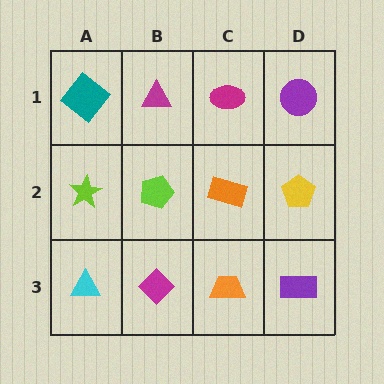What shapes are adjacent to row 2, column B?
A magenta triangle (row 1, column B), a magenta diamond (row 3, column B), a lime star (row 2, column A), an orange rectangle (row 2, column C).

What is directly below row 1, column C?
An orange rectangle.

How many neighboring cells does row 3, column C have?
3.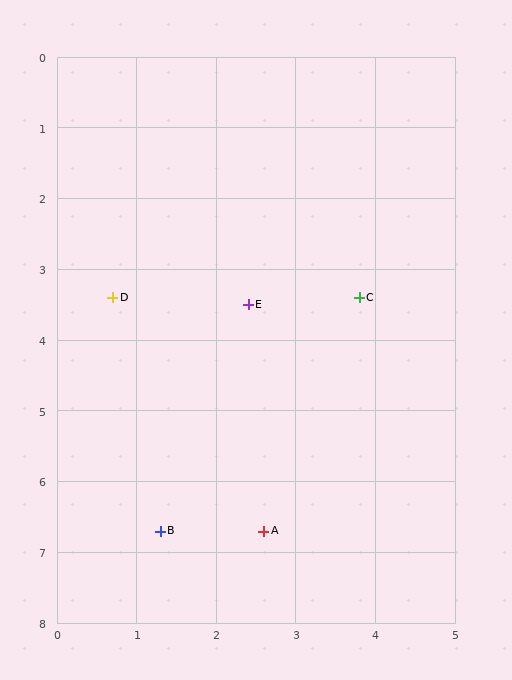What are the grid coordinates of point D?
Point D is at approximately (0.7, 3.4).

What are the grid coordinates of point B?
Point B is at approximately (1.3, 6.7).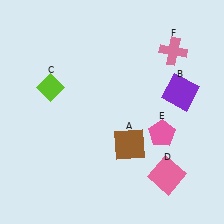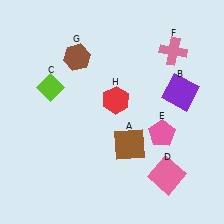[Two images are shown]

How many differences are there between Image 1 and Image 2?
There are 2 differences between the two images.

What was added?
A brown hexagon (G), a red hexagon (H) were added in Image 2.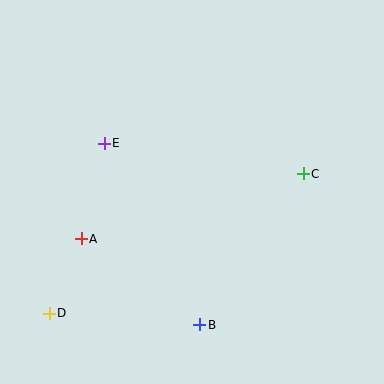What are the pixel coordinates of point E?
Point E is at (104, 143).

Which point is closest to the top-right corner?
Point C is closest to the top-right corner.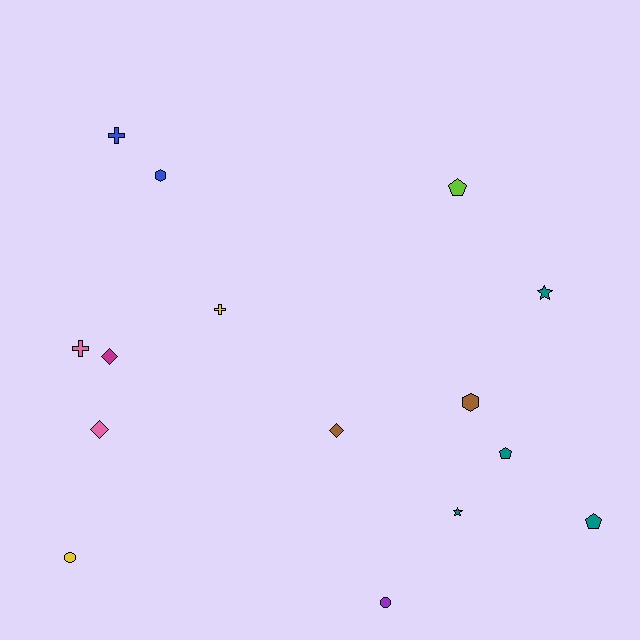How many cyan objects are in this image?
There are no cyan objects.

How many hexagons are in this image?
There are 2 hexagons.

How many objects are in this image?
There are 15 objects.